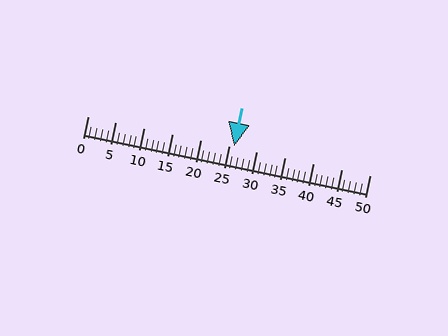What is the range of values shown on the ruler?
The ruler shows values from 0 to 50.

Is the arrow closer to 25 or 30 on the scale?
The arrow is closer to 25.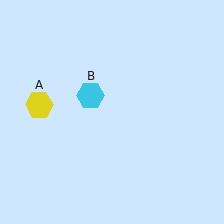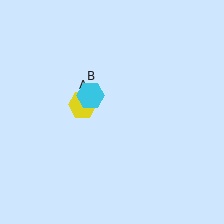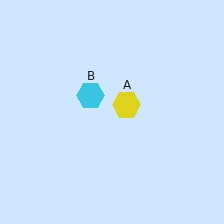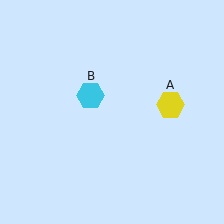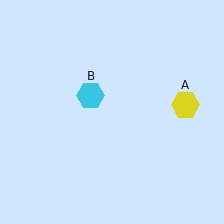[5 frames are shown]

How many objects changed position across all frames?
1 object changed position: yellow hexagon (object A).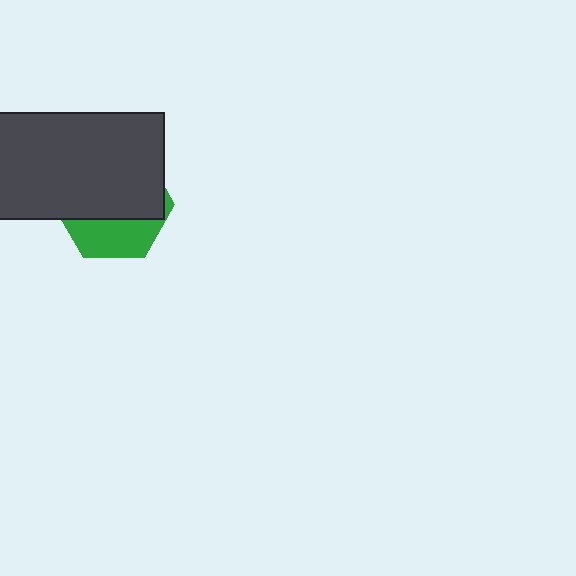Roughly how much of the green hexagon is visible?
A small part of it is visible (roughly 34%).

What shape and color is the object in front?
The object in front is a dark gray rectangle.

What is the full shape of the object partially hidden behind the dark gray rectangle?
The partially hidden object is a green hexagon.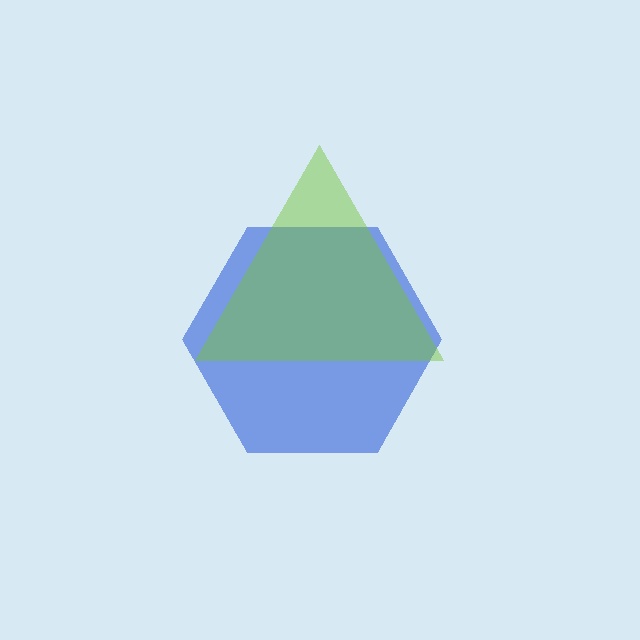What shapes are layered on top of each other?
The layered shapes are: a blue hexagon, a lime triangle.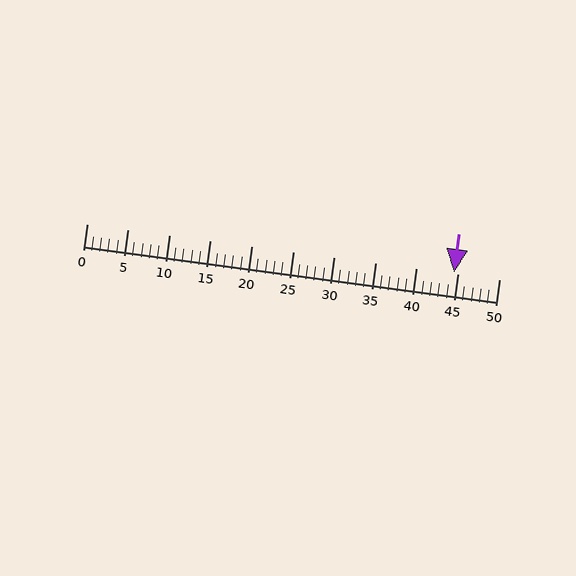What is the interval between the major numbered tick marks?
The major tick marks are spaced 5 units apart.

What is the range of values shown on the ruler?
The ruler shows values from 0 to 50.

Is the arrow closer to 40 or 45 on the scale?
The arrow is closer to 45.